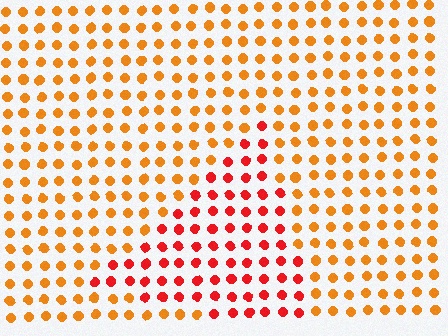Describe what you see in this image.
The image is filled with small orange elements in a uniform arrangement. A triangle-shaped region is visible where the elements are tinted to a slightly different hue, forming a subtle color boundary.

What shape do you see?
I see a triangle.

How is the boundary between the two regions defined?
The boundary is defined purely by a slight shift in hue (about 34 degrees). Spacing, size, and orientation are identical on both sides.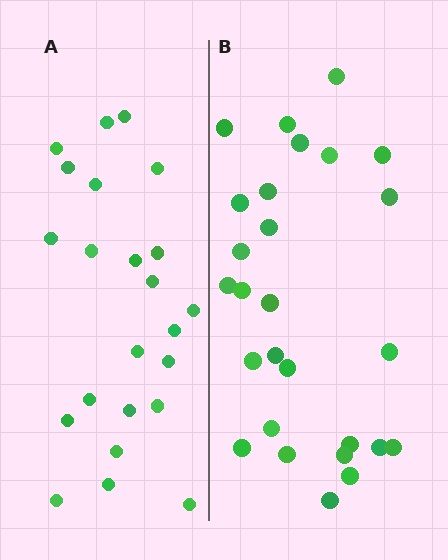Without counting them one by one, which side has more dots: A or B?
Region B (the right region) has more dots.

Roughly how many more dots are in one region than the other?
Region B has about 4 more dots than region A.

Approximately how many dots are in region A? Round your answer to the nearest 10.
About 20 dots. (The exact count is 23, which rounds to 20.)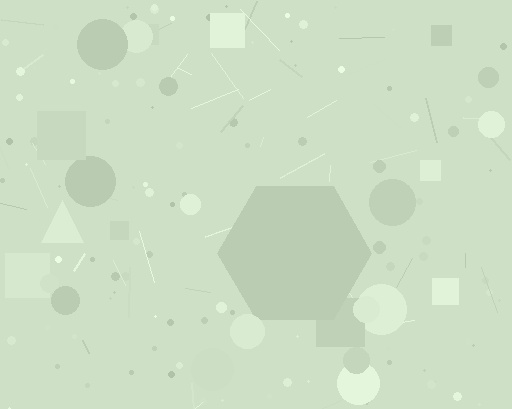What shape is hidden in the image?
A hexagon is hidden in the image.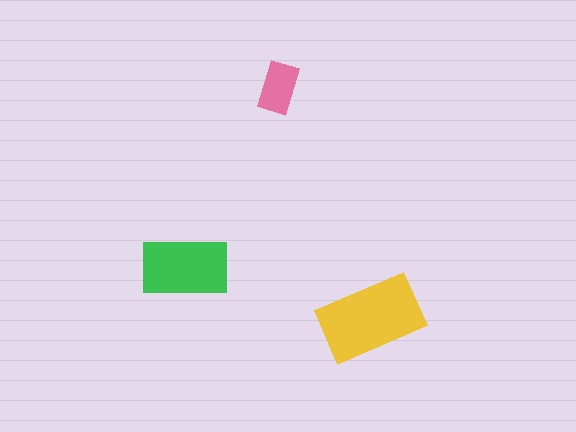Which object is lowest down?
The yellow rectangle is bottommost.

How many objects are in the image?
There are 3 objects in the image.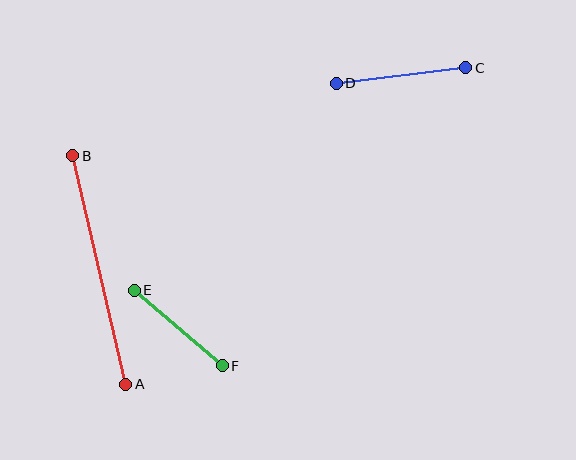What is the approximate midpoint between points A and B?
The midpoint is at approximately (99, 270) pixels.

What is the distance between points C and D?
The distance is approximately 130 pixels.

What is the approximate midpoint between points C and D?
The midpoint is at approximately (401, 75) pixels.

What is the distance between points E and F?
The distance is approximately 116 pixels.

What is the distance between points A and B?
The distance is approximately 235 pixels.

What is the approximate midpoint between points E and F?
The midpoint is at approximately (178, 328) pixels.